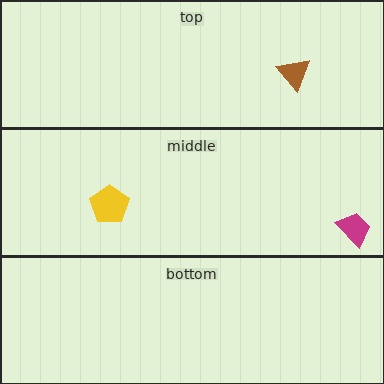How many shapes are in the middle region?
2.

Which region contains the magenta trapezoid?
The middle region.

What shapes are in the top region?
The brown triangle.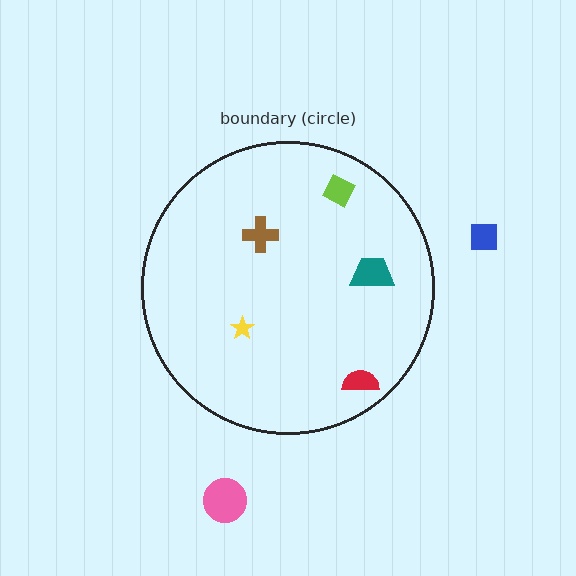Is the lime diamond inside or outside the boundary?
Inside.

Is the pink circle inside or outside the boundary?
Outside.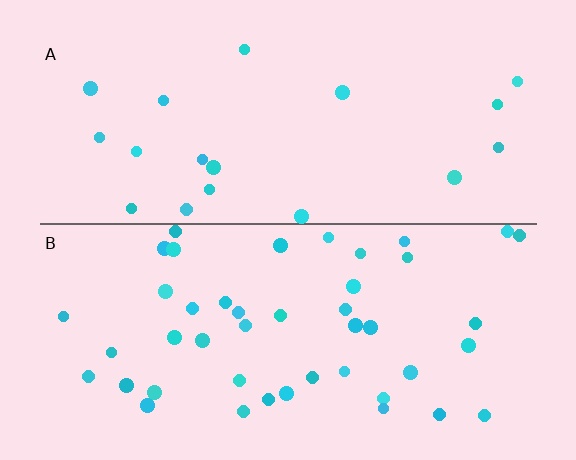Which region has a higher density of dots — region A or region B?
B (the bottom).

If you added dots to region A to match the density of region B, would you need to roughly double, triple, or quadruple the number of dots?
Approximately double.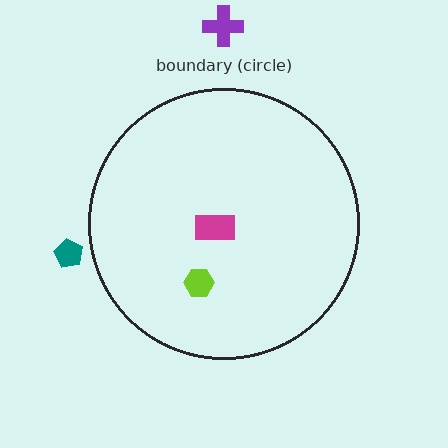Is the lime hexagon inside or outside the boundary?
Inside.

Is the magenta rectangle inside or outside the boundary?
Inside.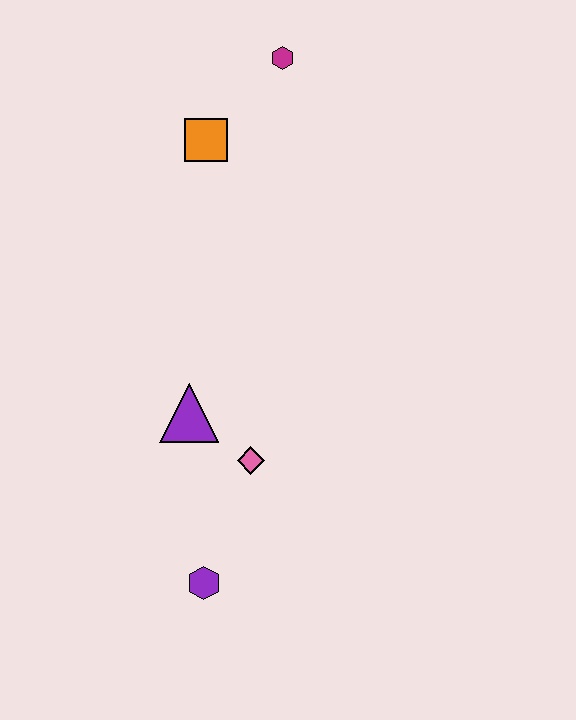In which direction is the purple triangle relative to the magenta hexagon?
The purple triangle is below the magenta hexagon.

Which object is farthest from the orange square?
The purple hexagon is farthest from the orange square.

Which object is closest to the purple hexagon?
The pink diamond is closest to the purple hexagon.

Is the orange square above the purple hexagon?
Yes